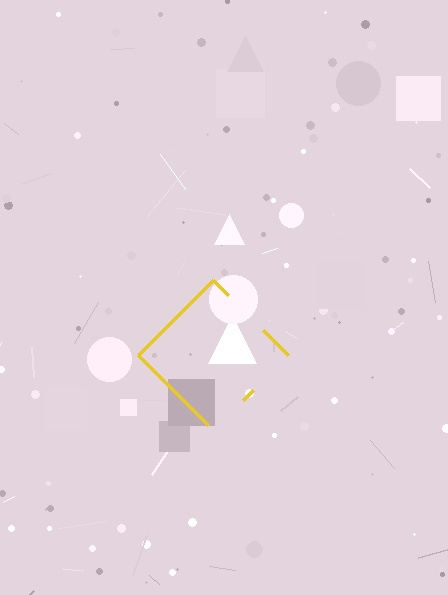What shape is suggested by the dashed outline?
The dashed outline suggests a diamond.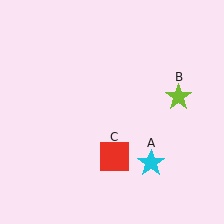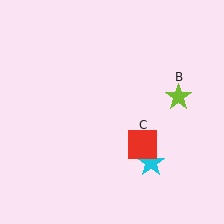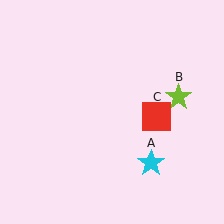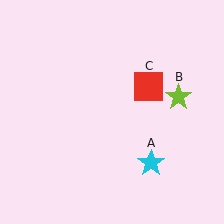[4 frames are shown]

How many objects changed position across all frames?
1 object changed position: red square (object C).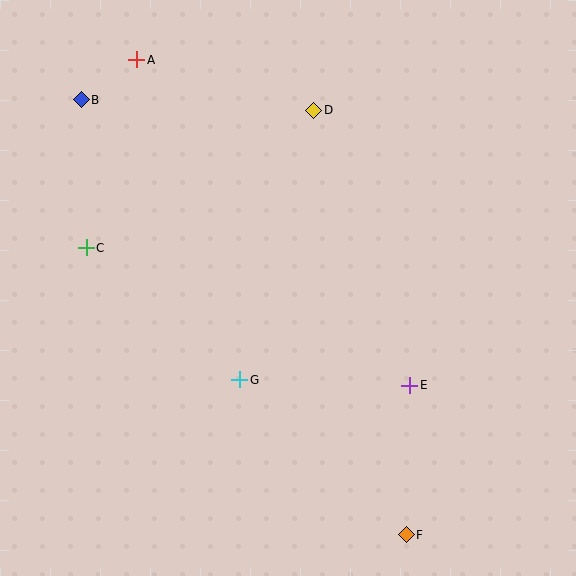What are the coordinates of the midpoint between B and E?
The midpoint between B and E is at (246, 242).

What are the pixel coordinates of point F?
Point F is at (406, 535).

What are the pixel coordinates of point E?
Point E is at (410, 385).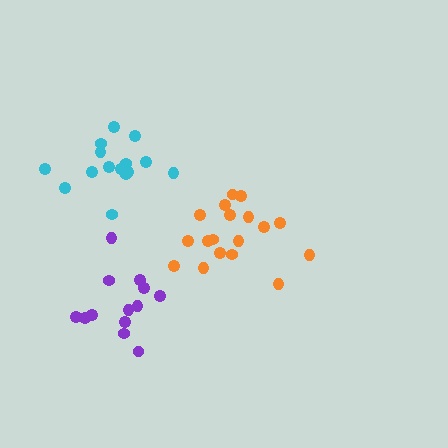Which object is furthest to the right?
The orange cluster is rightmost.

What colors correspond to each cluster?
The clusters are colored: orange, cyan, purple.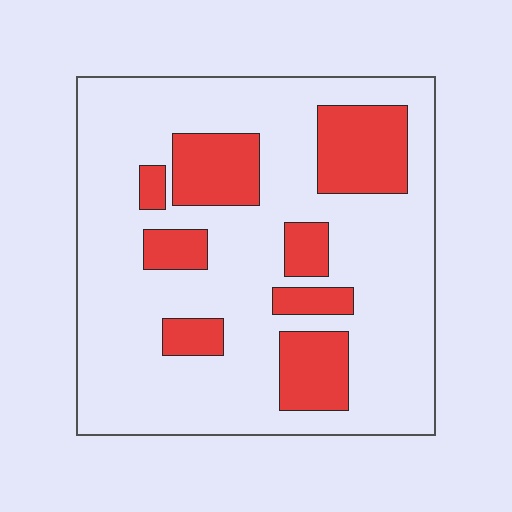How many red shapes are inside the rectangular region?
8.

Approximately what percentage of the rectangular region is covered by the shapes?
Approximately 25%.